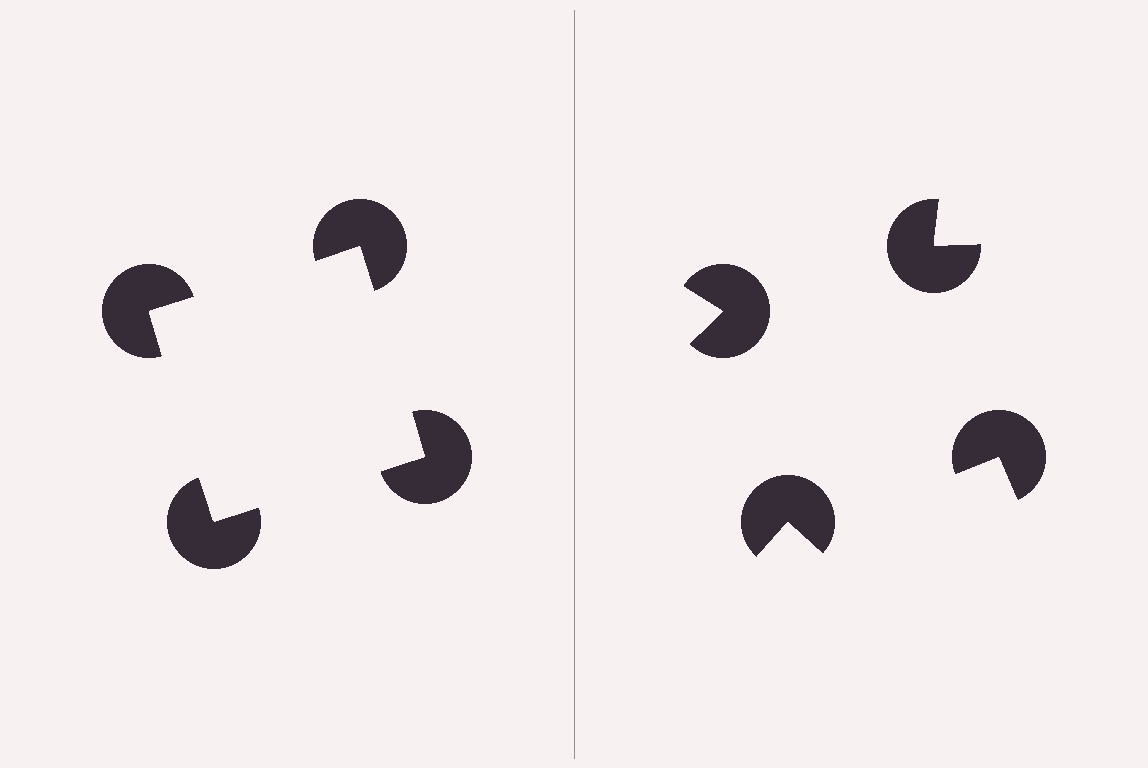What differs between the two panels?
The pac-man discs are positioned identically on both sides; only the wedge orientations differ. On the left they align to a square; on the right they are misaligned.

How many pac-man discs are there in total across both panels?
8 — 4 on each side.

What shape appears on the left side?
An illusory square.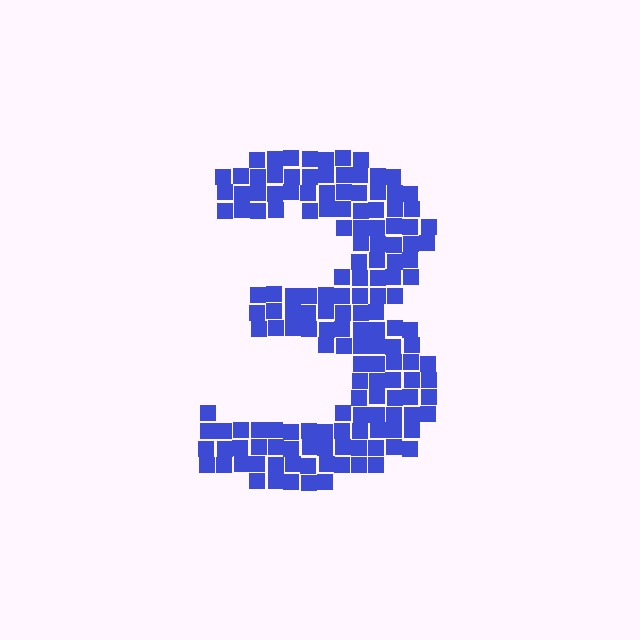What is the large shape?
The large shape is the digit 3.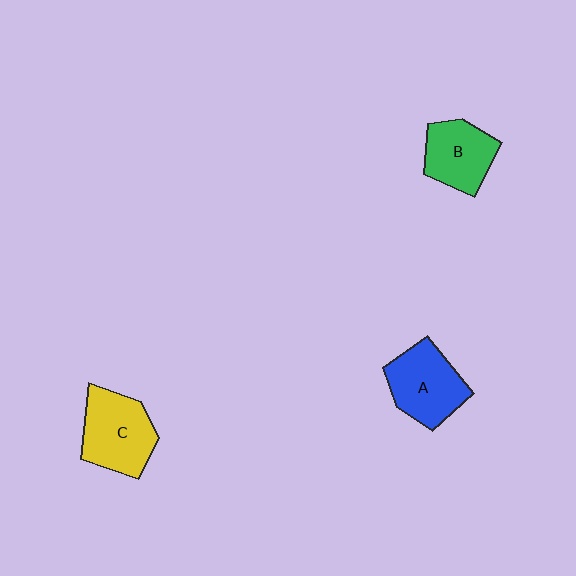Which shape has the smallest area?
Shape B (green).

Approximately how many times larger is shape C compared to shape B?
Approximately 1.2 times.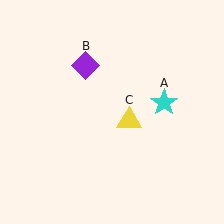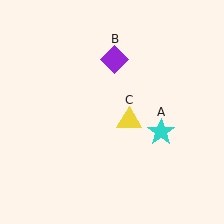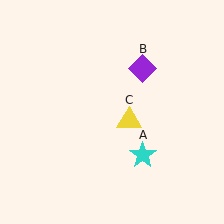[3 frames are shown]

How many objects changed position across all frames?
2 objects changed position: cyan star (object A), purple diamond (object B).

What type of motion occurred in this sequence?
The cyan star (object A), purple diamond (object B) rotated clockwise around the center of the scene.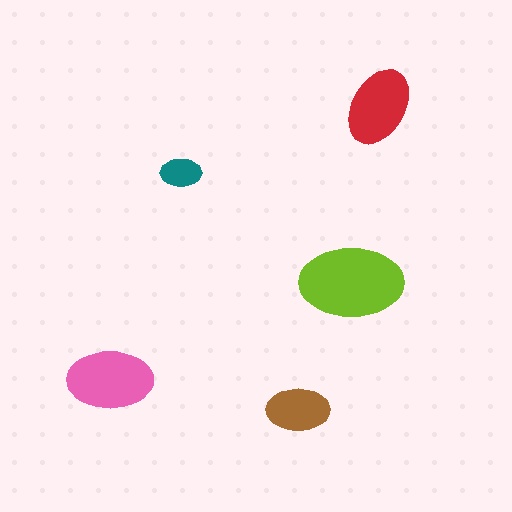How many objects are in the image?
There are 5 objects in the image.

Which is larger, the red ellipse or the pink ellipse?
The pink one.